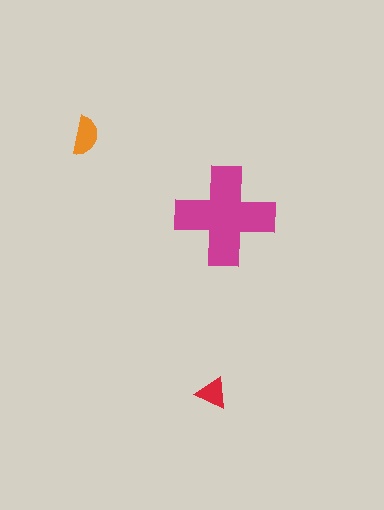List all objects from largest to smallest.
The magenta cross, the orange semicircle, the red triangle.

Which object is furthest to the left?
The orange semicircle is leftmost.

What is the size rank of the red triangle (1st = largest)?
3rd.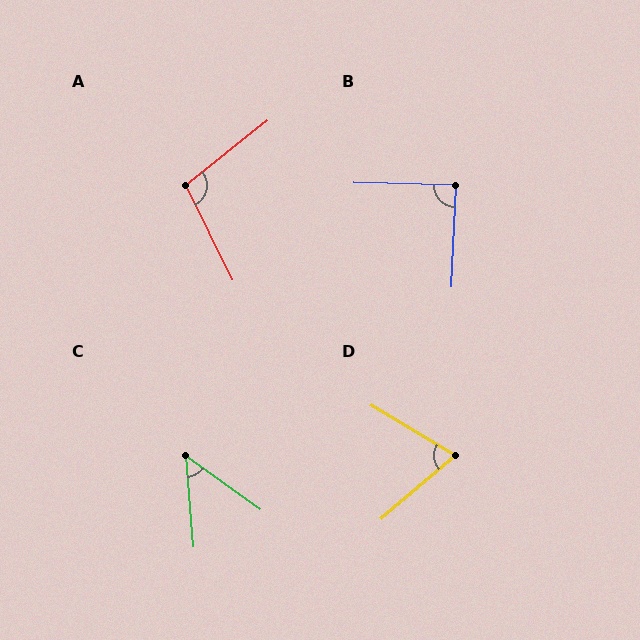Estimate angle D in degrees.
Approximately 72 degrees.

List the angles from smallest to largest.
C (49°), D (72°), B (89°), A (102°).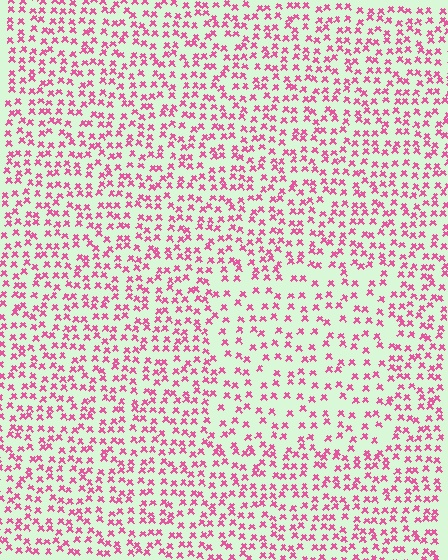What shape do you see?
I see a rectangle.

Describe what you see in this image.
The image contains small pink elements arranged at two different densities. A rectangle-shaped region is visible where the elements are less densely packed than the surrounding area.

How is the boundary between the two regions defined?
The boundary is defined by a change in element density (approximately 1.6x ratio). All elements are the same color, size, and shape.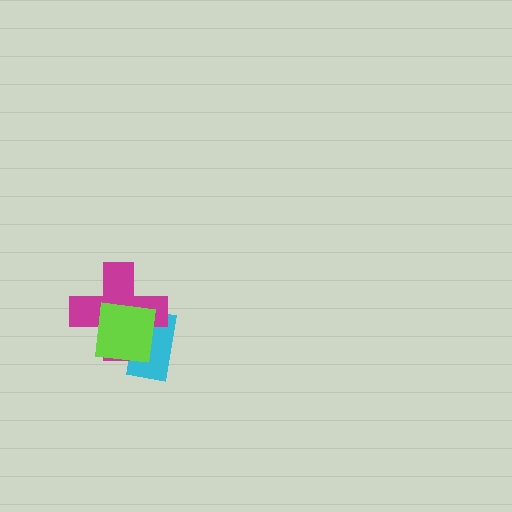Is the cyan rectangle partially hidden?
Yes, it is partially covered by another shape.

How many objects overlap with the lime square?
2 objects overlap with the lime square.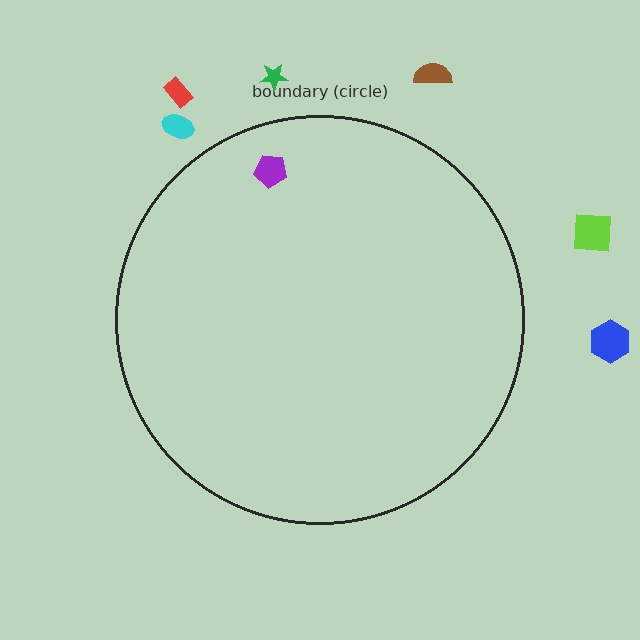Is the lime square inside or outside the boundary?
Outside.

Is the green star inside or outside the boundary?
Outside.